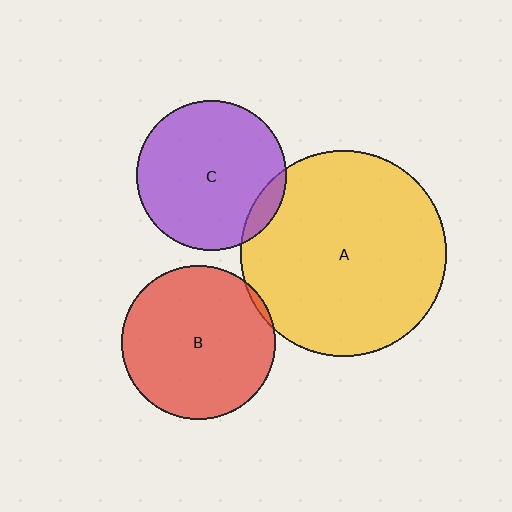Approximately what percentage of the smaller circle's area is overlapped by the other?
Approximately 5%.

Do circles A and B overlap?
Yes.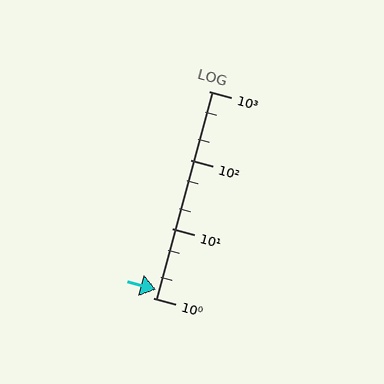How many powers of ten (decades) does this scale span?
The scale spans 3 decades, from 1 to 1000.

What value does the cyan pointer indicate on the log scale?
The pointer indicates approximately 1.3.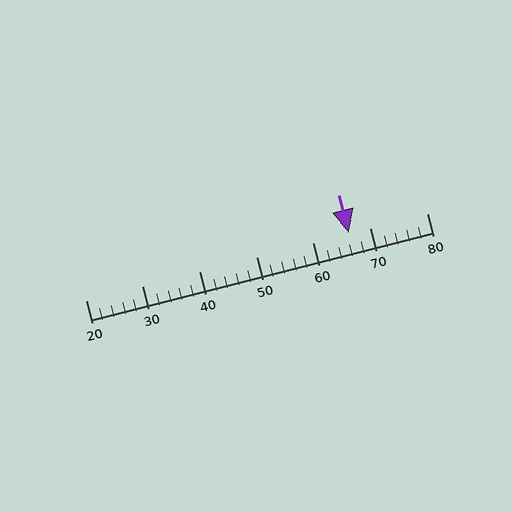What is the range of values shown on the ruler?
The ruler shows values from 20 to 80.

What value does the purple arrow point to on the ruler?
The purple arrow points to approximately 66.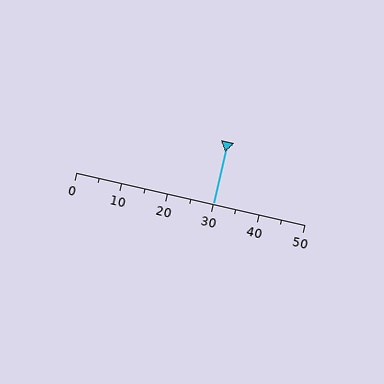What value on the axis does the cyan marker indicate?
The marker indicates approximately 30.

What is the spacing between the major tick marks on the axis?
The major ticks are spaced 10 apart.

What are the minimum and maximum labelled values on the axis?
The axis runs from 0 to 50.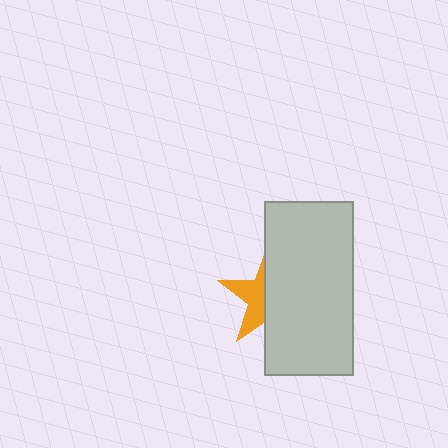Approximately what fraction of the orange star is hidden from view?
Roughly 61% of the orange star is hidden behind the light gray rectangle.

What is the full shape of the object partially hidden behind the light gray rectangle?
The partially hidden object is an orange star.